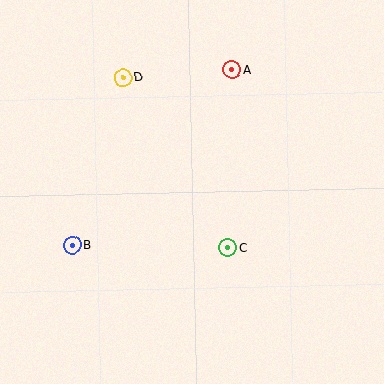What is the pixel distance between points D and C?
The distance between D and C is 200 pixels.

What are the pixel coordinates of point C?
Point C is at (228, 248).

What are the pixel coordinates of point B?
Point B is at (72, 245).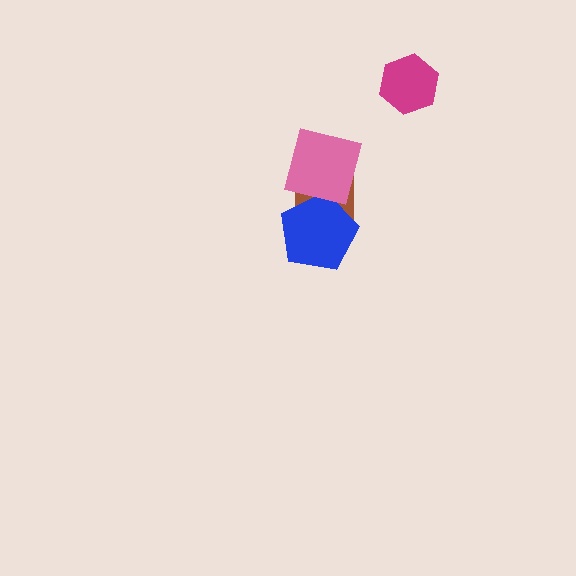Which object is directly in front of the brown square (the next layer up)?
The blue pentagon is directly in front of the brown square.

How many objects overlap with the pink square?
2 objects overlap with the pink square.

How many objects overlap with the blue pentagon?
2 objects overlap with the blue pentagon.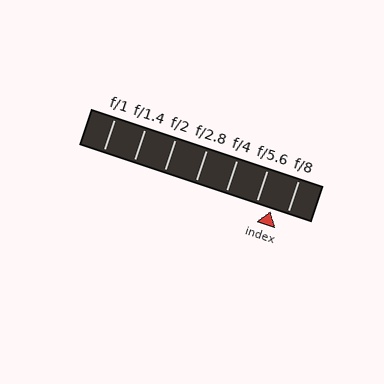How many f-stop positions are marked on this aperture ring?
There are 7 f-stop positions marked.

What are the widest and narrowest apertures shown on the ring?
The widest aperture shown is f/1 and the narrowest is f/8.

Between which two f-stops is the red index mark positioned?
The index mark is between f/5.6 and f/8.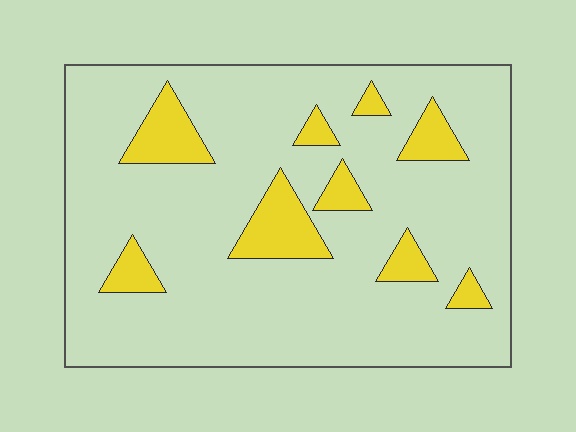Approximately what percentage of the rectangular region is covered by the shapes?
Approximately 15%.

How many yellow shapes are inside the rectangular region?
9.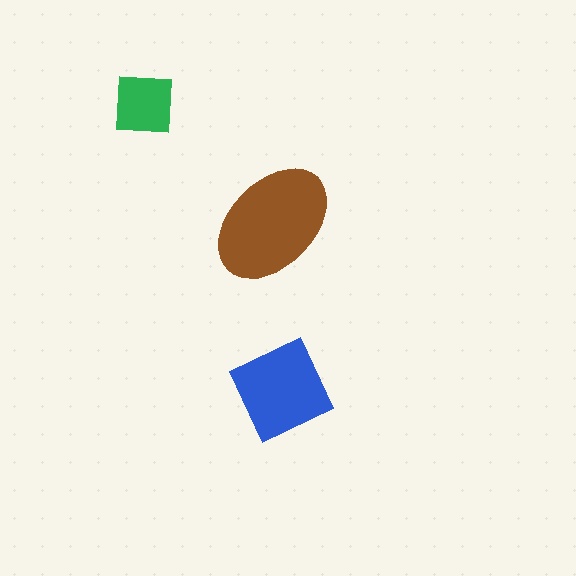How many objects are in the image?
There are 3 objects in the image.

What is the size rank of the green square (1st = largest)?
3rd.